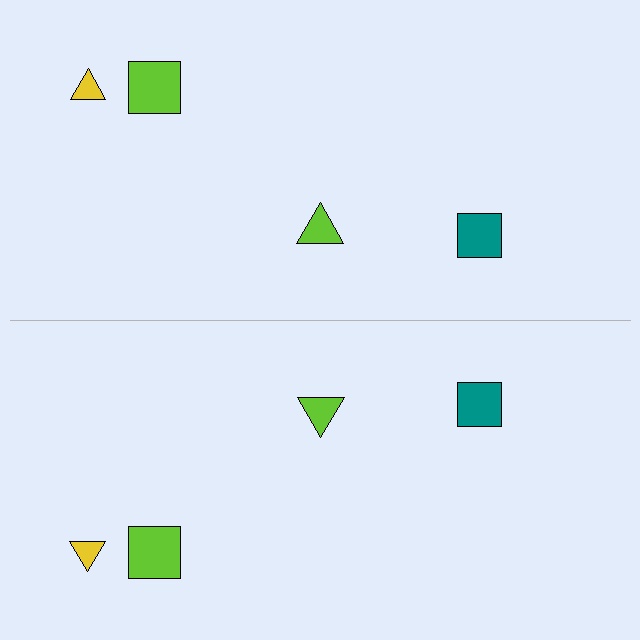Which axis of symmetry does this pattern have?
The pattern has a horizontal axis of symmetry running through the center of the image.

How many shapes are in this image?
There are 8 shapes in this image.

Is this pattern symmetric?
Yes, this pattern has bilateral (reflection) symmetry.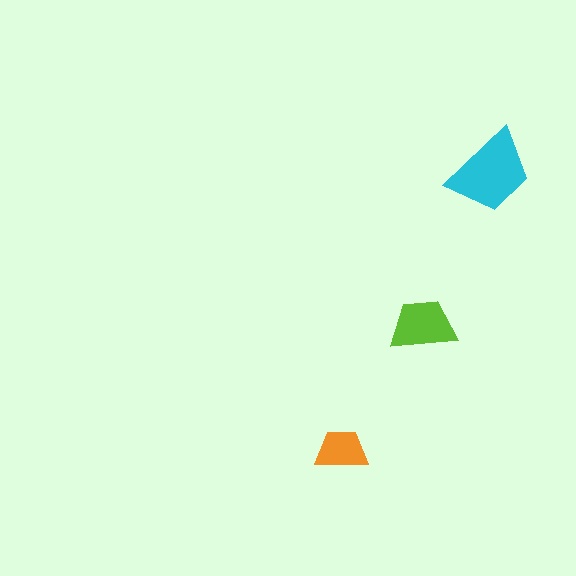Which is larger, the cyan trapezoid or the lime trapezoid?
The cyan one.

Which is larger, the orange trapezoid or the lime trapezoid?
The lime one.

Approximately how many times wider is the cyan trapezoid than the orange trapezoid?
About 1.5 times wider.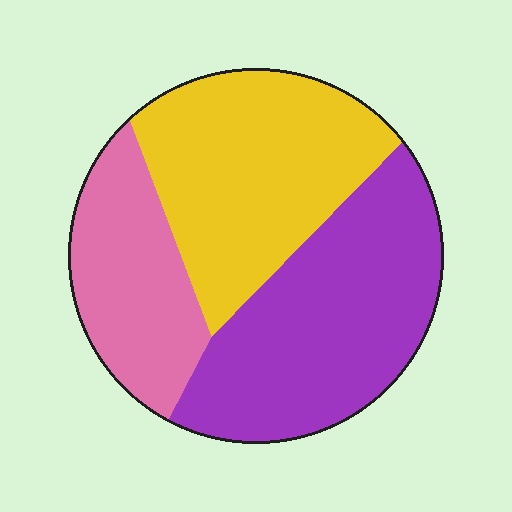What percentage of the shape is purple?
Purple takes up about two fifths (2/5) of the shape.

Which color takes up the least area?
Pink, at roughly 25%.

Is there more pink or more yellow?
Yellow.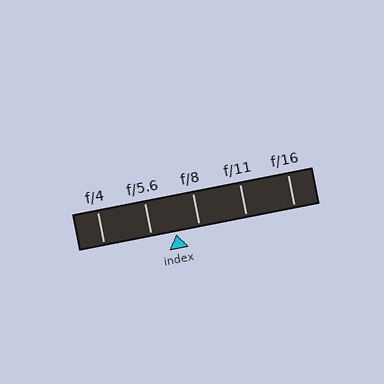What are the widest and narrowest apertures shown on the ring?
The widest aperture shown is f/4 and the narrowest is f/16.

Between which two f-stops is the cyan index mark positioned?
The index mark is between f/5.6 and f/8.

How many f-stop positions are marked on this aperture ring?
There are 5 f-stop positions marked.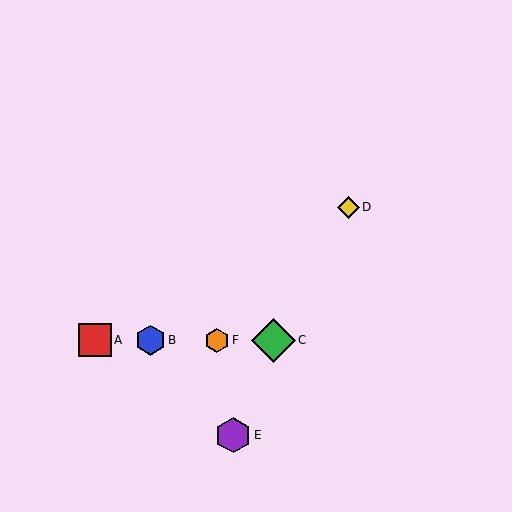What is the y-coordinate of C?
Object C is at y≈340.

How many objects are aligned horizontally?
4 objects (A, B, C, F) are aligned horizontally.